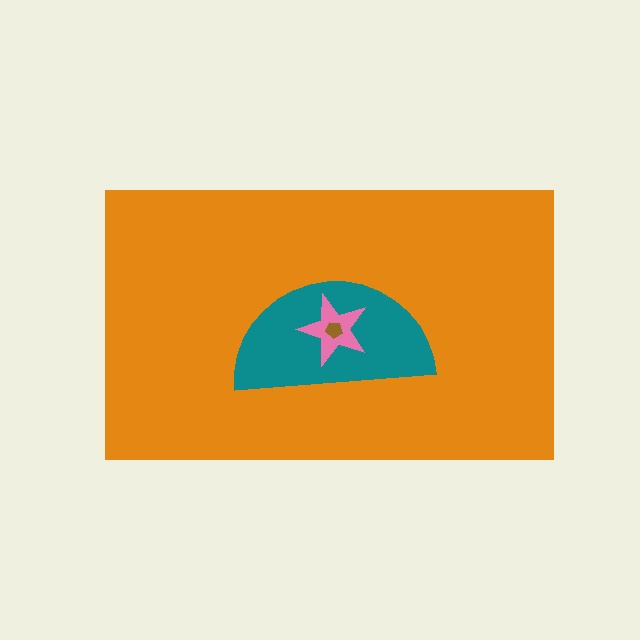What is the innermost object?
The brown pentagon.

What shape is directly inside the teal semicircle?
The pink star.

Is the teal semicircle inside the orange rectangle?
Yes.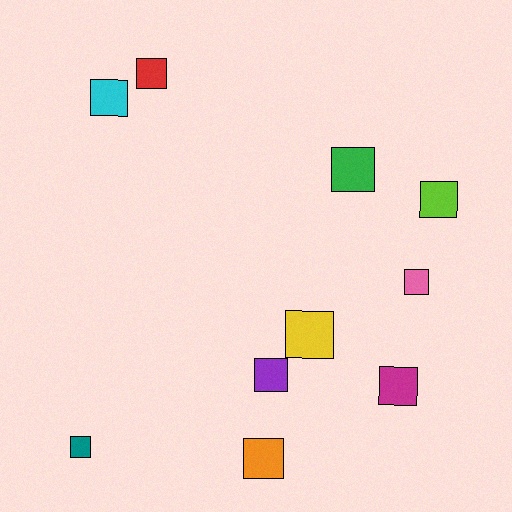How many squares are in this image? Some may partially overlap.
There are 10 squares.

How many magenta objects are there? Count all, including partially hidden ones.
There is 1 magenta object.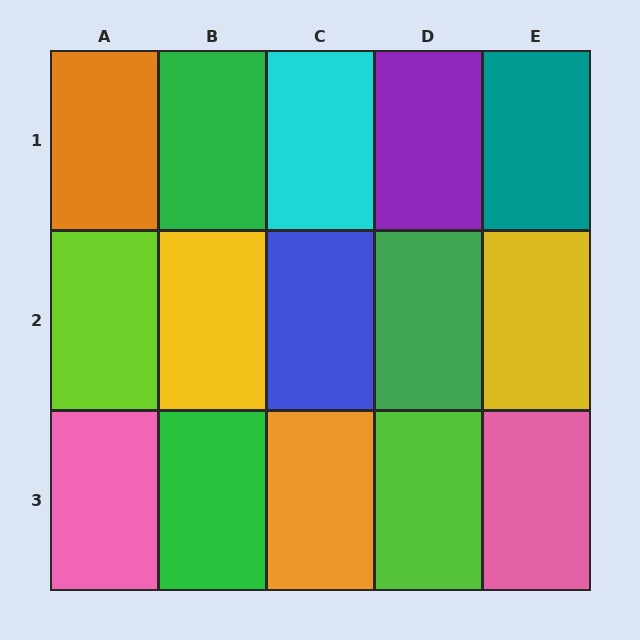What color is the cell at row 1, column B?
Green.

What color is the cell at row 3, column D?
Lime.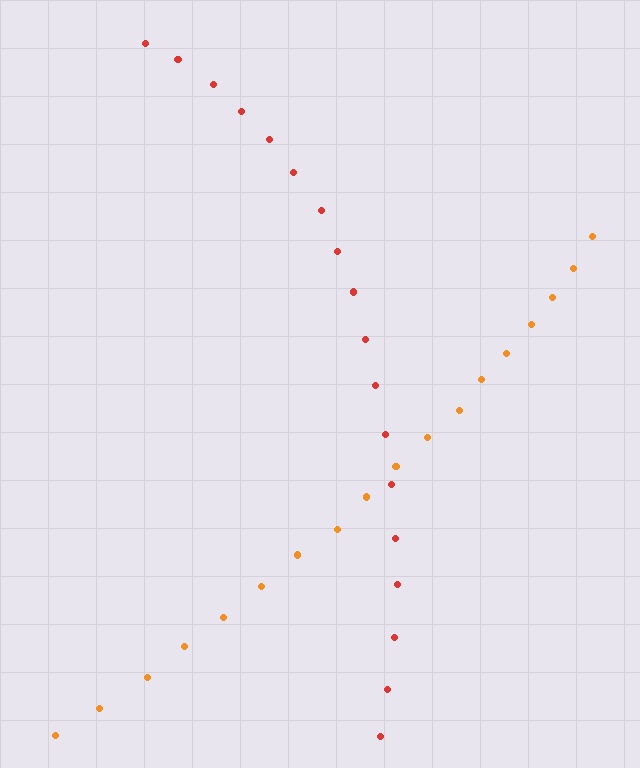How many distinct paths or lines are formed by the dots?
There are 2 distinct paths.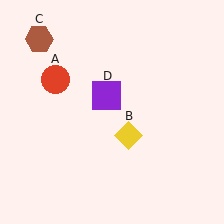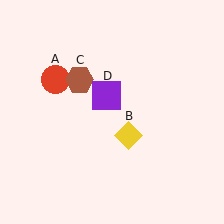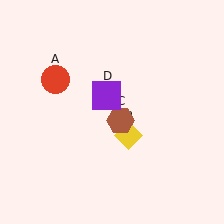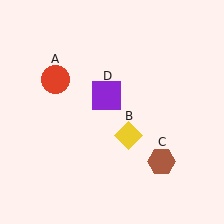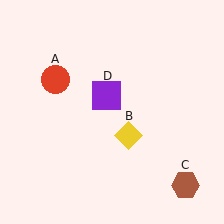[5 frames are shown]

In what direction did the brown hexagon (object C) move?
The brown hexagon (object C) moved down and to the right.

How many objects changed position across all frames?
1 object changed position: brown hexagon (object C).